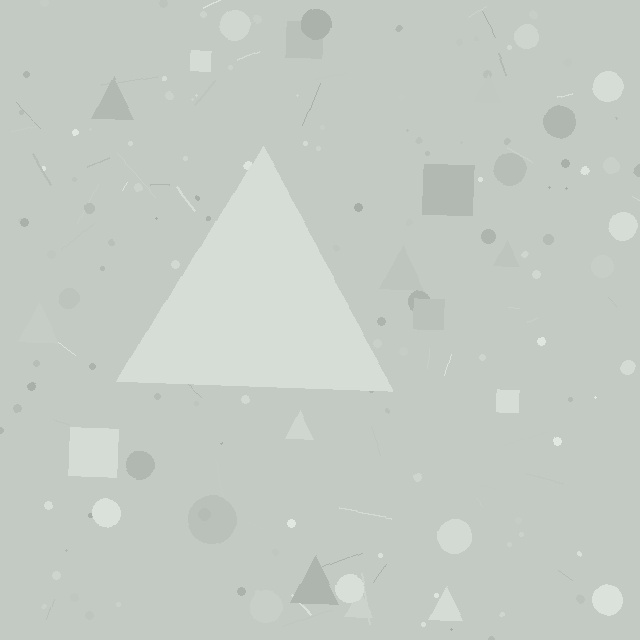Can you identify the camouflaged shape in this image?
The camouflaged shape is a triangle.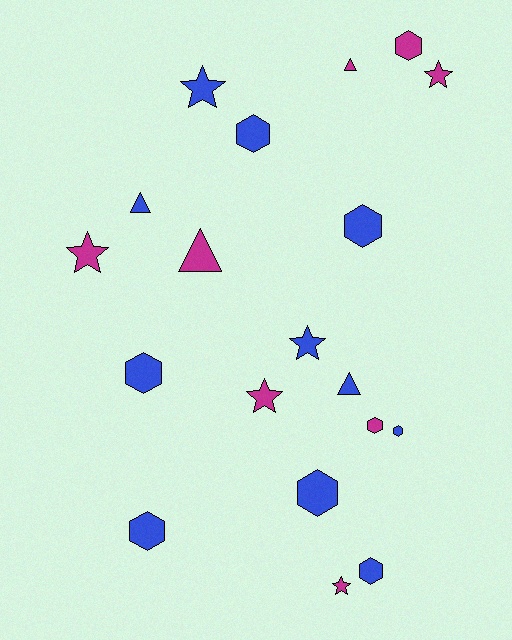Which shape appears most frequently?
Hexagon, with 9 objects.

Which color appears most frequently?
Blue, with 11 objects.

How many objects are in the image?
There are 19 objects.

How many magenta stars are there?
There are 4 magenta stars.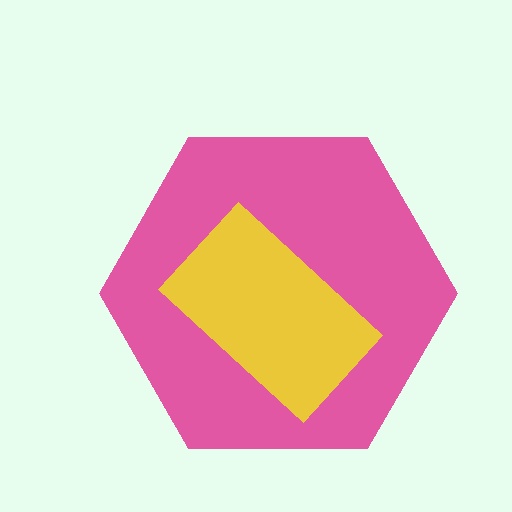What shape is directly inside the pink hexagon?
The yellow rectangle.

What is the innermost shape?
The yellow rectangle.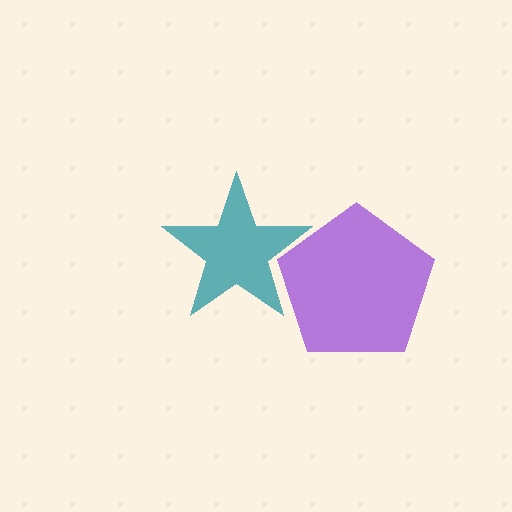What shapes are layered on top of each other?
The layered shapes are: a teal star, a purple pentagon.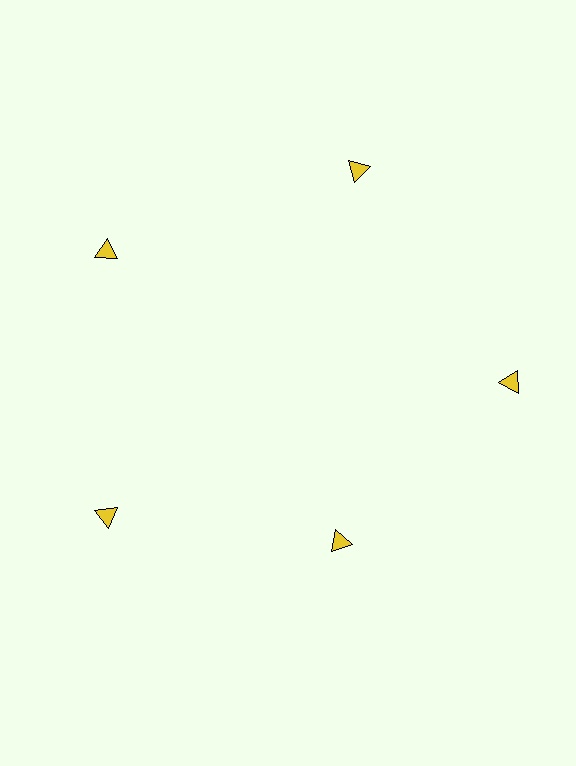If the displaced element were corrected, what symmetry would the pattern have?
It would have 5-fold rotational symmetry — the pattern would map onto itself every 72 degrees.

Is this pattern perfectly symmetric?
No. The 5 yellow triangles are arranged in a ring, but one element near the 5 o'clock position is pulled inward toward the center, breaking the 5-fold rotational symmetry.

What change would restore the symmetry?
The symmetry would be restored by moving it outward, back onto the ring so that all 5 triangles sit at equal angles and equal distance from the center.